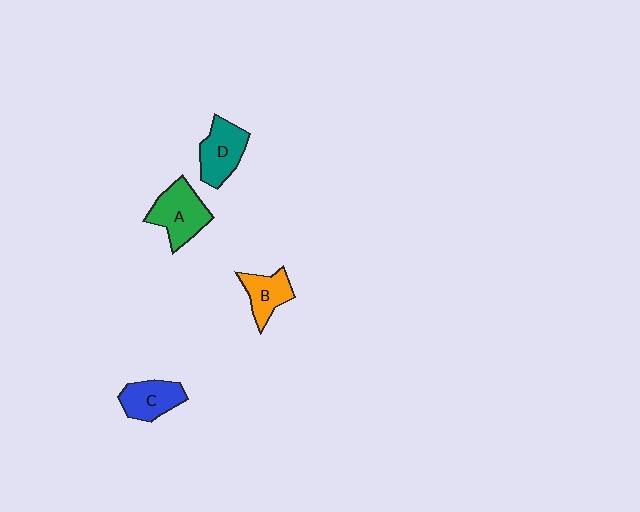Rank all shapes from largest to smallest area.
From largest to smallest: A (green), D (teal), C (blue), B (orange).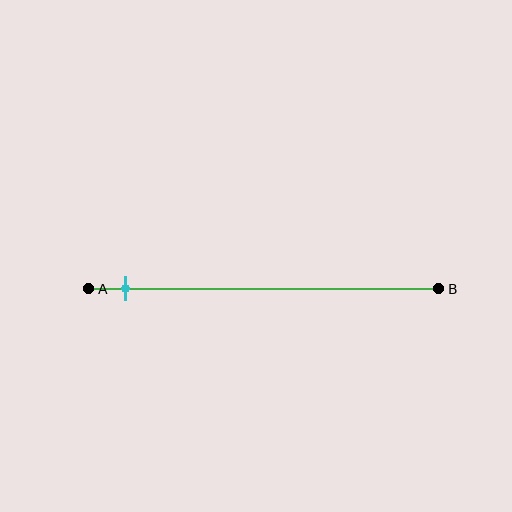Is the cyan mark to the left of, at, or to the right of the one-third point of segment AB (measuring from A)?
The cyan mark is to the left of the one-third point of segment AB.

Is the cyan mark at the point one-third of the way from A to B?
No, the mark is at about 10% from A, not at the 33% one-third point.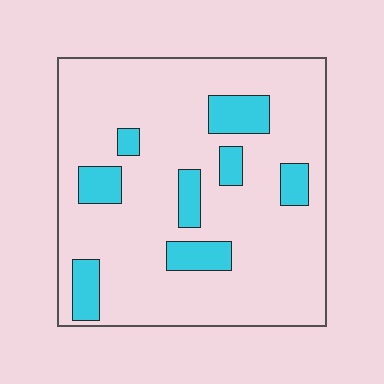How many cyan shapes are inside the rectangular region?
8.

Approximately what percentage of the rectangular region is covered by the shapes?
Approximately 15%.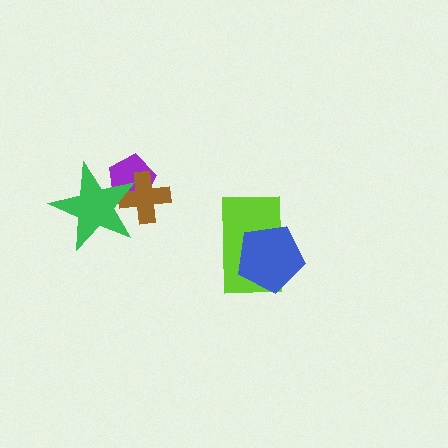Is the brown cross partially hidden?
Yes, it is partially covered by another shape.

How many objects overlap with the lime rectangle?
1 object overlaps with the lime rectangle.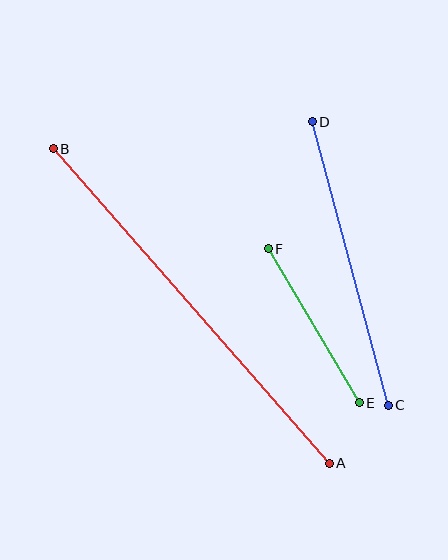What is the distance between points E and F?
The distance is approximately 179 pixels.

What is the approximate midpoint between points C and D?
The midpoint is at approximately (350, 263) pixels.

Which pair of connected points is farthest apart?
Points A and B are farthest apart.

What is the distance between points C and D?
The distance is approximately 294 pixels.